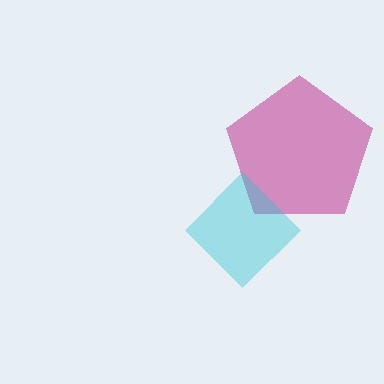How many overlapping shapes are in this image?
There are 2 overlapping shapes in the image.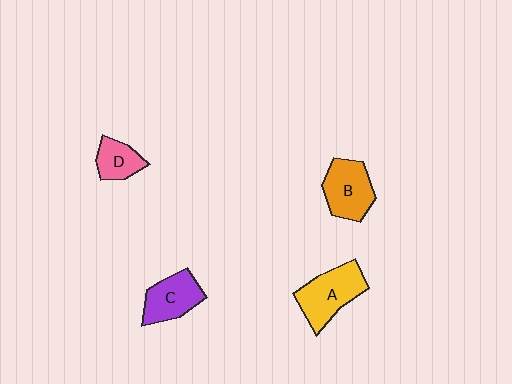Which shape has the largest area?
Shape A (yellow).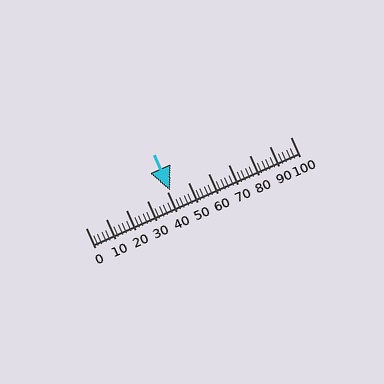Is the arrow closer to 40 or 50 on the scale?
The arrow is closer to 40.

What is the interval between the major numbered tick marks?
The major tick marks are spaced 10 units apart.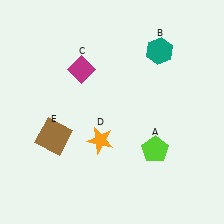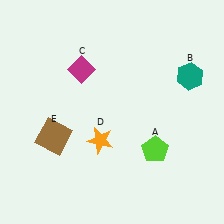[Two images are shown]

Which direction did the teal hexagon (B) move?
The teal hexagon (B) moved right.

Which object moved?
The teal hexagon (B) moved right.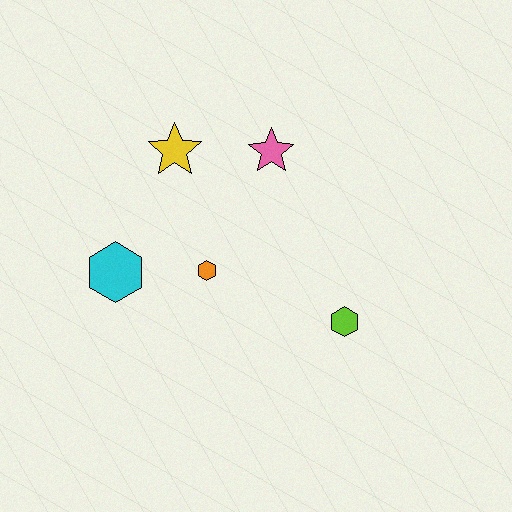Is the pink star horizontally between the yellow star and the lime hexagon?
Yes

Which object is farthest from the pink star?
The cyan hexagon is farthest from the pink star.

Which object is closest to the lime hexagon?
The orange hexagon is closest to the lime hexagon.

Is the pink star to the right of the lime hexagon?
No